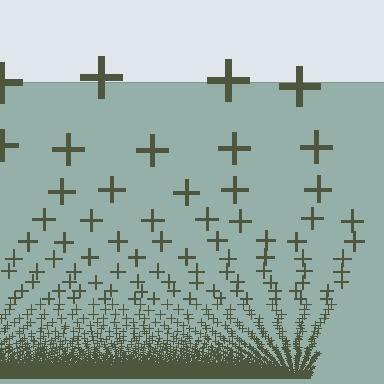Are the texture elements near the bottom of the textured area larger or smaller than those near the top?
Smaller. The gradient is inverted — elements near the bottom are smaller and denser.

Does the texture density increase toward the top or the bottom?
Density increases toward the bottom.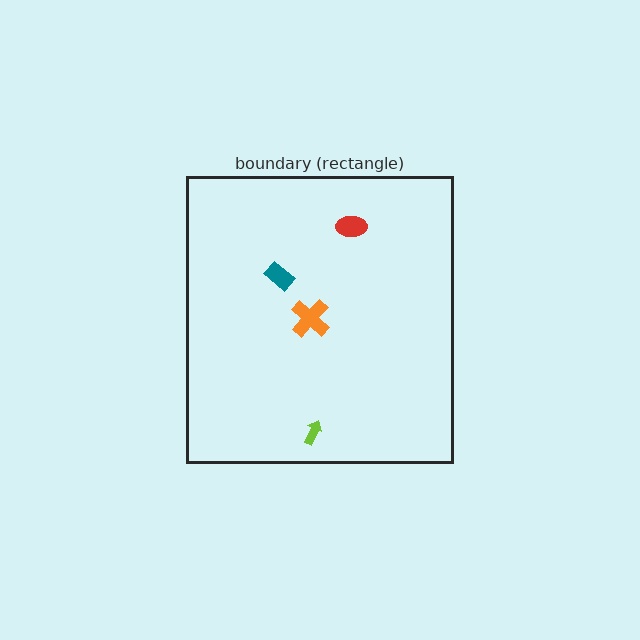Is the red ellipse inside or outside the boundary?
Inside.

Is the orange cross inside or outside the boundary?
Inside.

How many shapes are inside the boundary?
4 inside, 0 outside.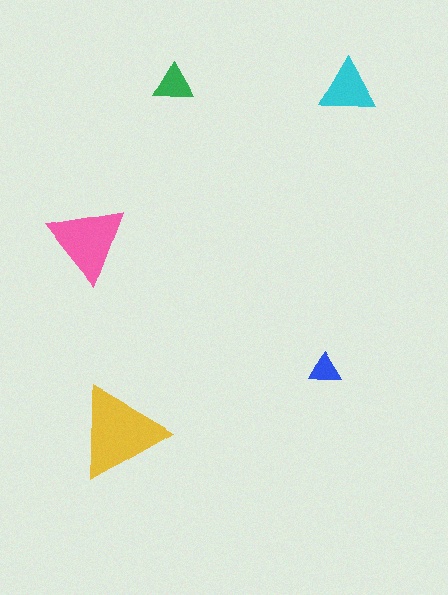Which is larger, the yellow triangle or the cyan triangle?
The yellow one.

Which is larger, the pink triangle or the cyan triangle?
The pink one.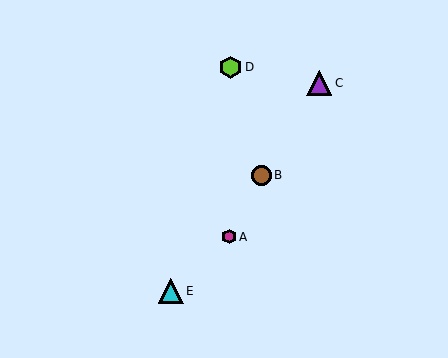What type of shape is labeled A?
Shape A is a magenta hexagon.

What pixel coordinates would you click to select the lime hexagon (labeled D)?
Click at (230, 67) to select the lime hexagon D.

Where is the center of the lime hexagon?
The center of the lime hexagon is at (230, 67).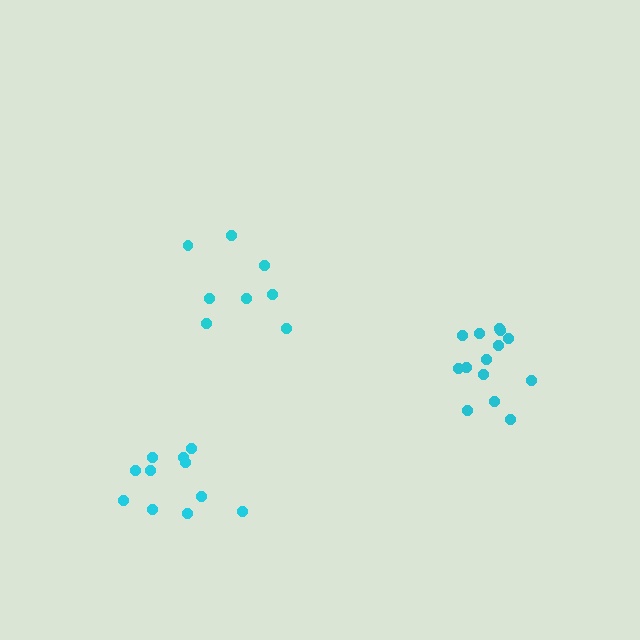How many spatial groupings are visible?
There are 3 spatial groupings.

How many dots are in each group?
Group 1: 11 dots, Group 2: 8 dots, Group 3: 14 dots (33 total).